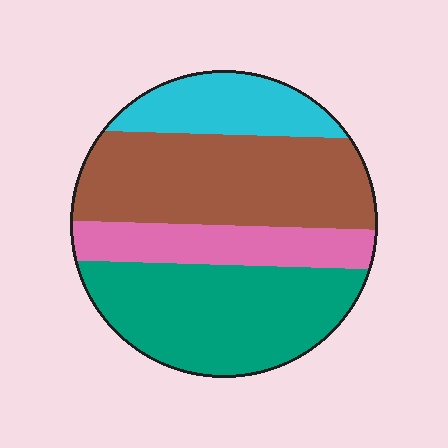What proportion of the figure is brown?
Brown covers around 35% of the figure.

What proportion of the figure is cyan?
Cyan covers about 15% of the figure.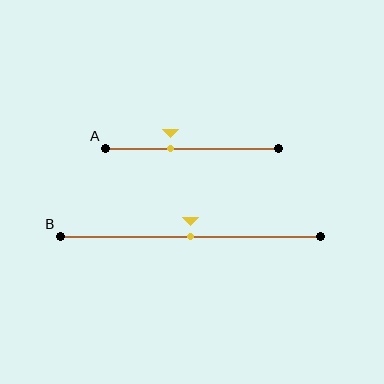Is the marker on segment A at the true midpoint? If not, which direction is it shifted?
No, the marker on segment A is shifted to the left by about 12% of the segment length.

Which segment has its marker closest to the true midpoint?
Segment B has its marker closest to the true midpoint.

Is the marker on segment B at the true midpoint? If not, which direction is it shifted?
Yes, the marker on segment B is at the true midpoint.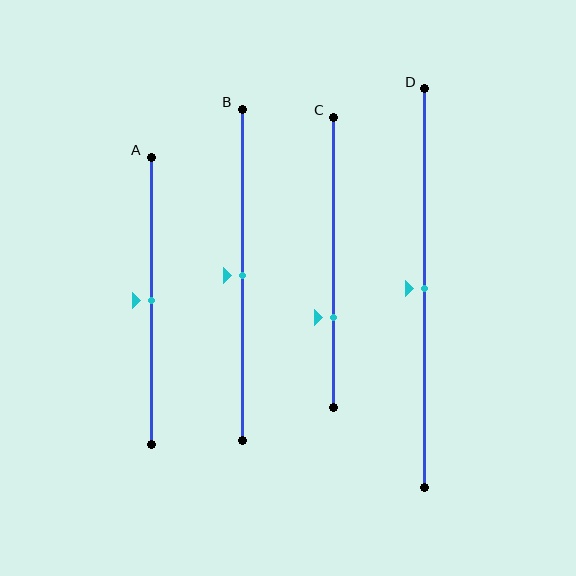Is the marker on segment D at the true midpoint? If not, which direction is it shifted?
Yes, the marker on segment D is at the true midpoint.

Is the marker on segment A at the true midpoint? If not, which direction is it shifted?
Yes, the marker on segment A is at the true midpoint.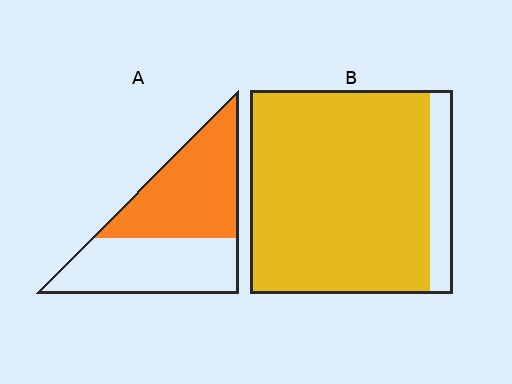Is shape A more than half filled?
Roughly half.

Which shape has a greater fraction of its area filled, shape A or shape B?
Shape B.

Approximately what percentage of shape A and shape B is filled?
A is approximately 55% and B is approximately 90%.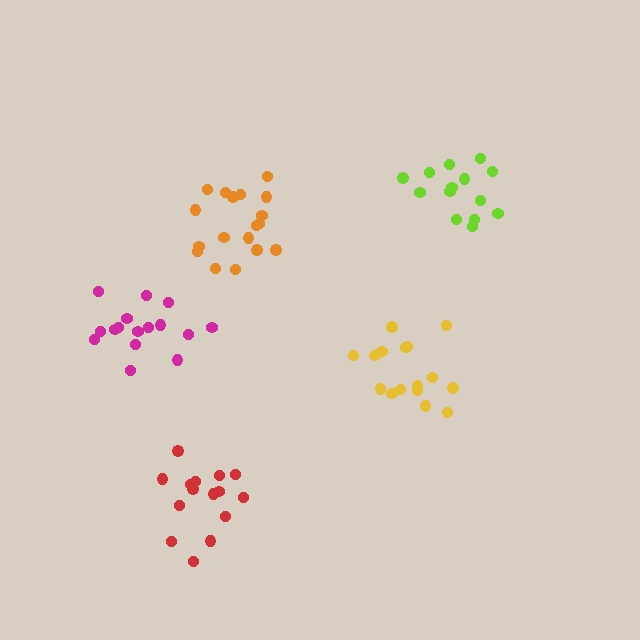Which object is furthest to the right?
The lime cluster is rightmost.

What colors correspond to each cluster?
The clusters are colored: orange, magenta, yellow, lime, red.